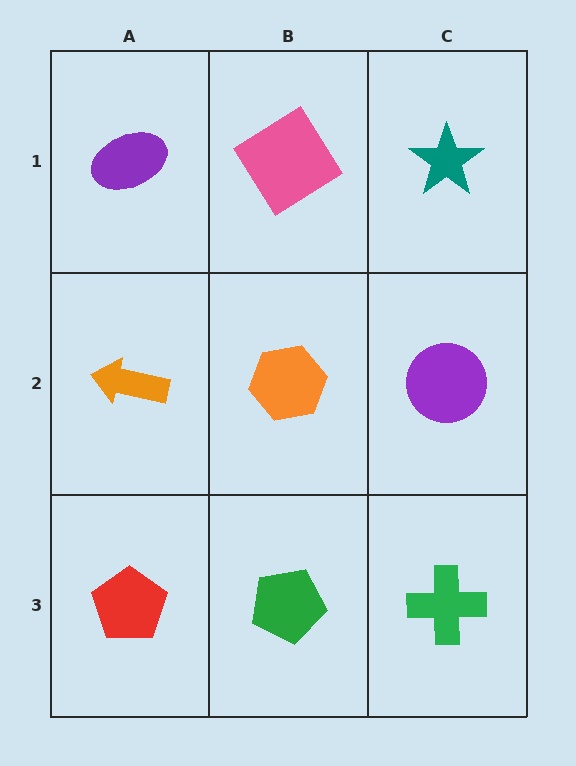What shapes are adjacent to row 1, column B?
An orange hexagon (row 2, column B), a purple ellipse (row 1, column A), a teal star (row 1, column C).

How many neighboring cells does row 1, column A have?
2.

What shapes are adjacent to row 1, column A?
An orange arrow (row 2, column A), a pink diamond (row 1, column B).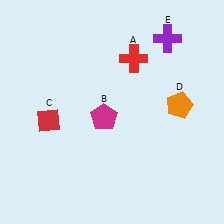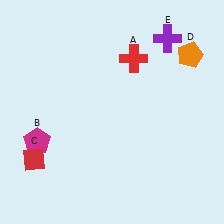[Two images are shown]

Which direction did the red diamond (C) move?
The red diamond (C) moved down.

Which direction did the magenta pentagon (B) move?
The magenta pentagon (B) moved left.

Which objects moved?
The objects that moved are: the magenta pentagon (B), the red diamond (C), the orange pentagon (D).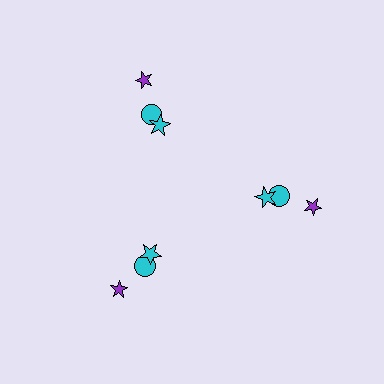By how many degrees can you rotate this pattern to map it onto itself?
The pattern maps onto itself every 120 degrees of rotation.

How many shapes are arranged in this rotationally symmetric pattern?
There are 9 shapes, arranged in 3 groups of 3.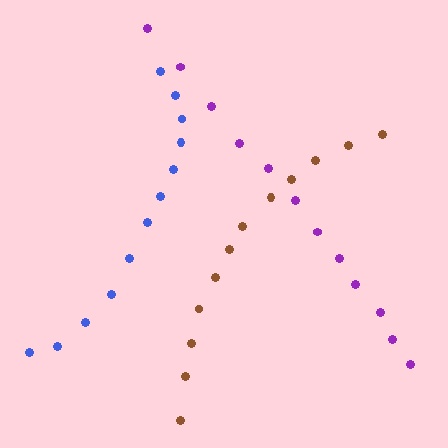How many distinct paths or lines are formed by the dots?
There are 3 distinct paths.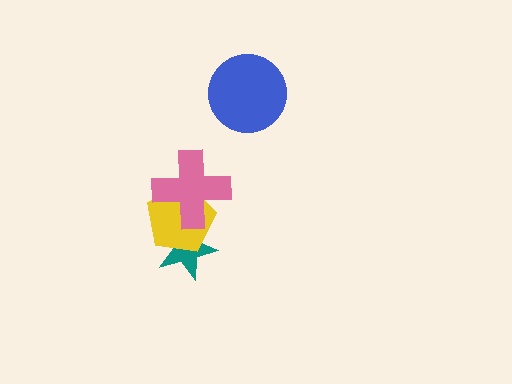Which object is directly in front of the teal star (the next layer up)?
The yellow pentagon is directly in front of the teal star.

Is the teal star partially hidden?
Yes, it is partially covered by another shape.